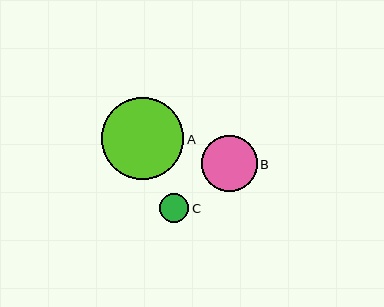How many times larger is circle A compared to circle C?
Circle A is approximately 2.8 times the size of circle C.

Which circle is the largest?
Circle A is the largest with a size of approximately 82 pixels.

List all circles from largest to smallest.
From largest to smallest: A, B, C.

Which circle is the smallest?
Circle C is the smallest with a size of approximately 29 pixels.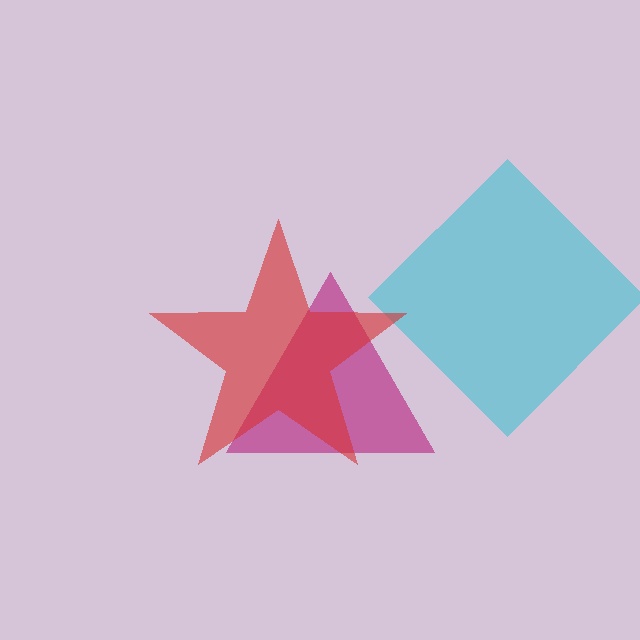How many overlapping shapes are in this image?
There are 3 overlapping shapes in the image.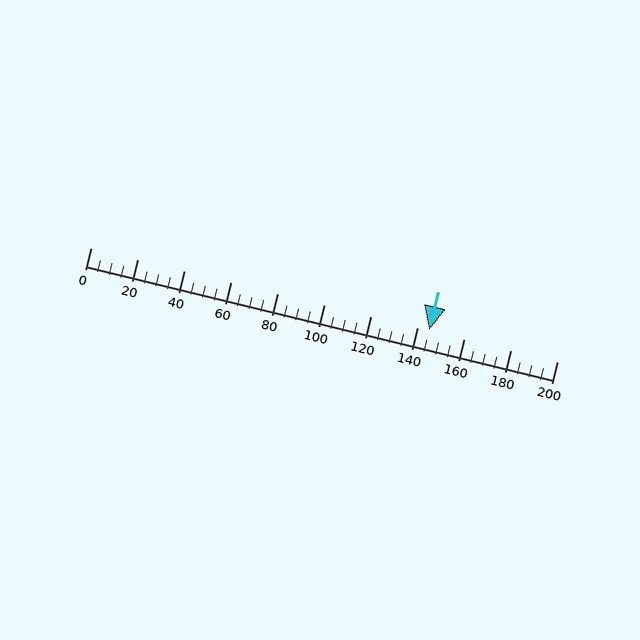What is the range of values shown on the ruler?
The ruler shows values from 0 to 200.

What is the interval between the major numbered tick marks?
The major tick marks are spaced 20 units apart.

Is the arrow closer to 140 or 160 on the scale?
The arrow is closer to 140.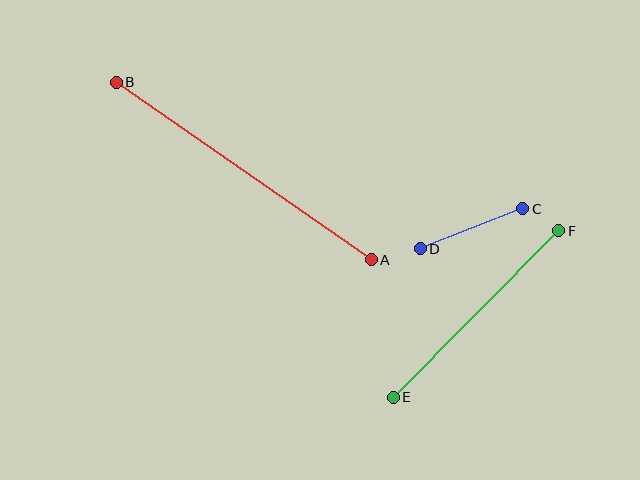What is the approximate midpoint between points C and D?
The midpoint is at approximately (472, 229) pixels.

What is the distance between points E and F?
The distance is approximately 235 pixels.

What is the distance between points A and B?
The distance is approximately 311 pixels.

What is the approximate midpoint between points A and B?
The midpoint is at approximately (244, 171) pixels.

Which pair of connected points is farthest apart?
Points A and B are farthest apart.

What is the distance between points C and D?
The distance is approximately 110 pixels.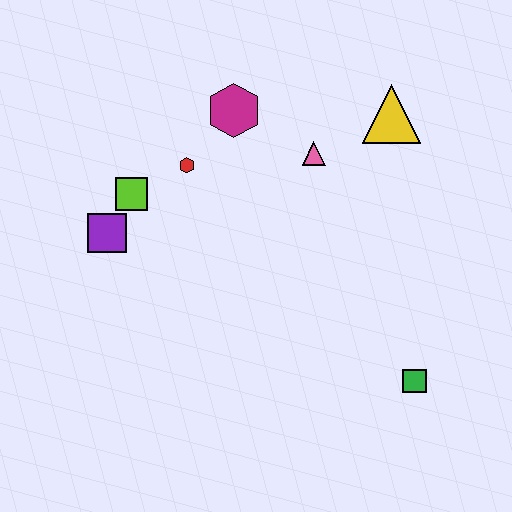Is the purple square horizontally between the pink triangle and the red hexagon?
No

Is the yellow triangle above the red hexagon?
Yes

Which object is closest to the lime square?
The purple square is closest to the lime square.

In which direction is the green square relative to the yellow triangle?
The green square is below the yellow triangle.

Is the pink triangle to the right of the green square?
No